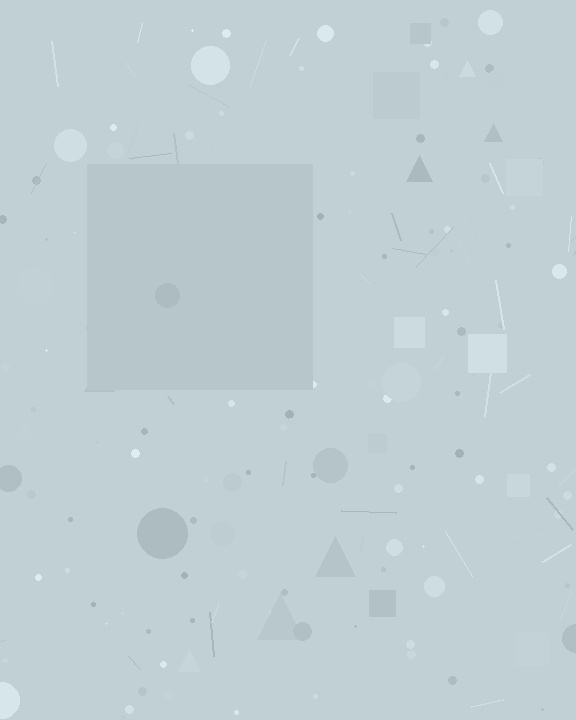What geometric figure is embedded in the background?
A square is embedded in the background.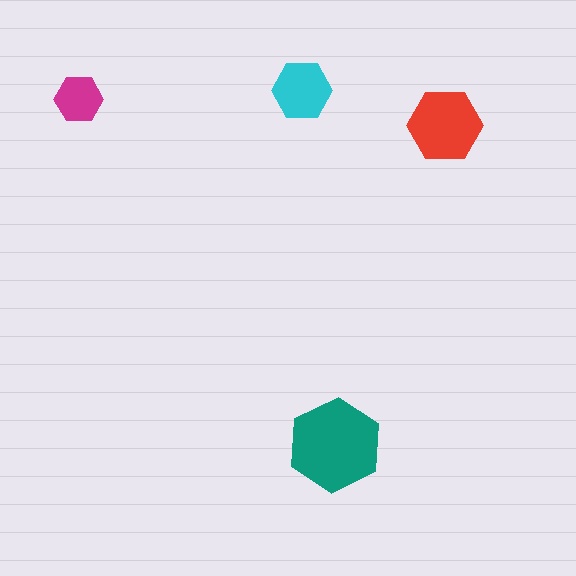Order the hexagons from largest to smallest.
the teal one, the red one, the cyan one, the magenta one.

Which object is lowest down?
The teal hexagon is bottommost.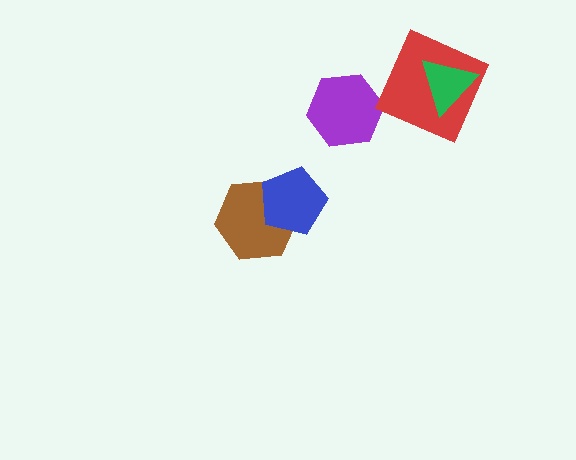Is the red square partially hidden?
Yes, it is partially covered by another shape.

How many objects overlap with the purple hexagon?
0 objects overlap with the purple hexagon.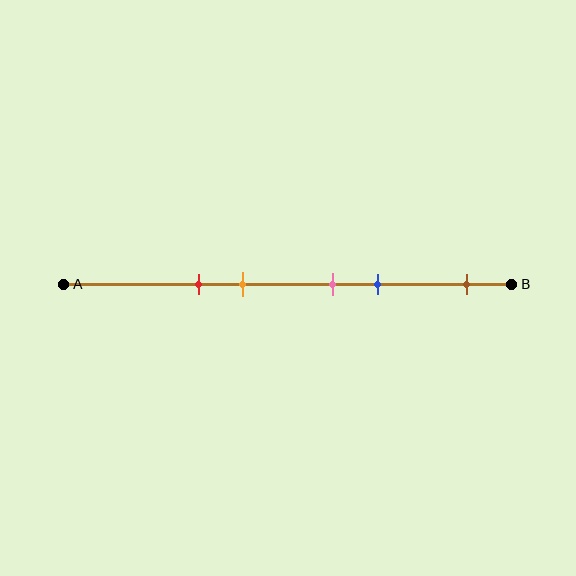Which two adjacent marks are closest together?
The pink and blue marks are the closest adjacent pair.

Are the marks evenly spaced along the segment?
No, the marks are not evenly spaced.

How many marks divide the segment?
There are 5 marks dividing the segment.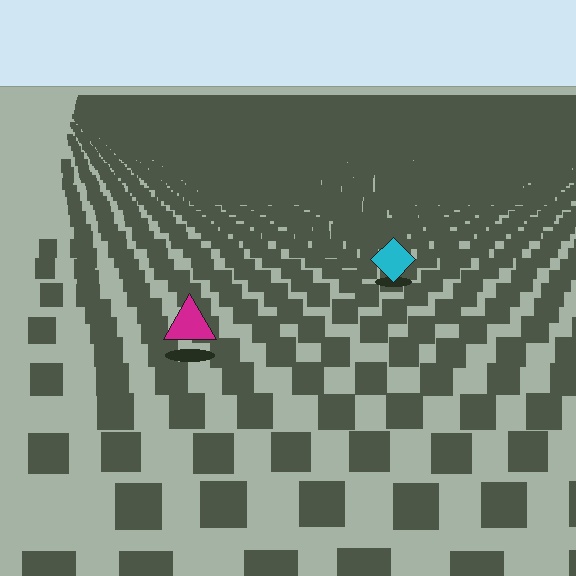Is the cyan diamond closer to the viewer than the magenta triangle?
No. The magenta triangle is closer — you can tell from the texture gradient: the ground texture is coarser near it.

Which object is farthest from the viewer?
The cyan diamond is farthest from the viewer. It appears smaller and the ground texture around it is denser.